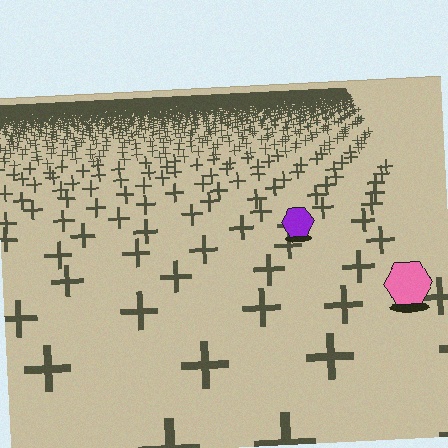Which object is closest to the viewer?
The pink hexagon is closest. The texture marks near it are larger and more spread out.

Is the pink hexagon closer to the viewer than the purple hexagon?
Yes. The pink hexagon is closer — you can tell from the texture gradient: the ground texture is coarser near it.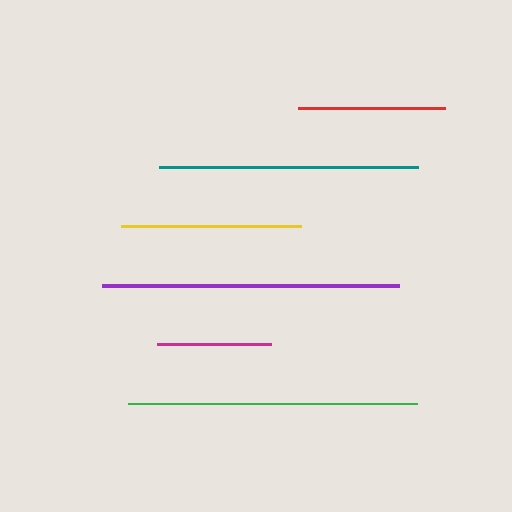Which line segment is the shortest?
The magenta line is the shortest at approximately 114 pixels.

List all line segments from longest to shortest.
From longest to shortest: purple, green, teal, yellow, red, magenta.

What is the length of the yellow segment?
The yellow segment is approximately 179 pixels long.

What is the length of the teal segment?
The teal segment is approximately 259 pixels long.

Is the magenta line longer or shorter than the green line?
The green line is longer than the magenta line.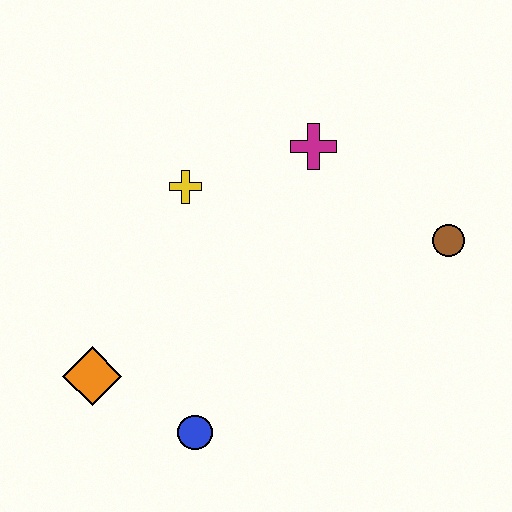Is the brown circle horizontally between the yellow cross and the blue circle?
No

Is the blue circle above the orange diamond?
No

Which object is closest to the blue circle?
The orange diamond is closest to the blue circle.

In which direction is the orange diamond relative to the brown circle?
The orange diamond is to the left of the brown circle.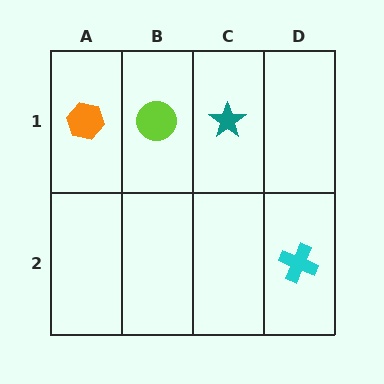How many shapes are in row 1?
3 shapes.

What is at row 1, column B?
A lime circle.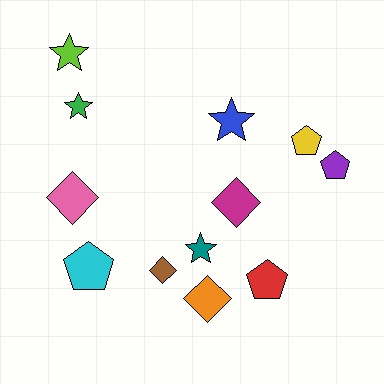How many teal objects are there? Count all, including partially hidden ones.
There is 1 teal object.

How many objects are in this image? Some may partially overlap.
There are 12 objects.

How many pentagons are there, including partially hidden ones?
There are 4 pentagons.